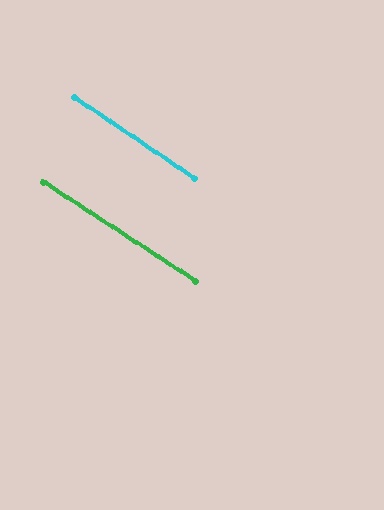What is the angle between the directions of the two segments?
Approximately 1 degree.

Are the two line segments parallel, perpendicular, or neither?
Parallel — their directions differ by only 1.3°.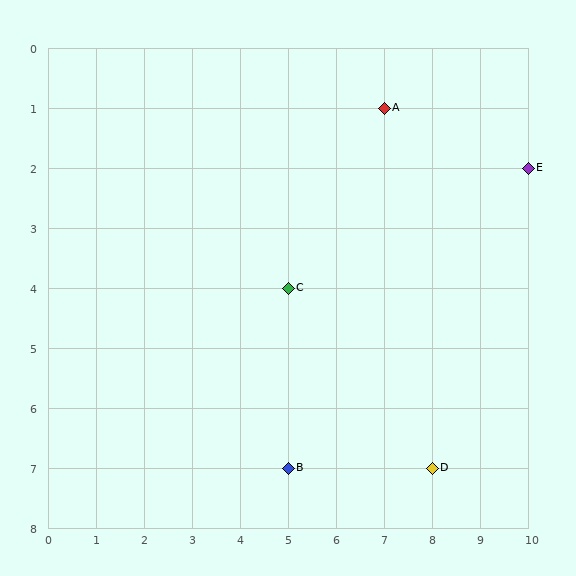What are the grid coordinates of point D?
Point D is at grid coordinates (8, 7).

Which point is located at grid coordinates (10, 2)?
Point E is at (10, 2).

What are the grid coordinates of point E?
Point E is at grid coordinates (10, 2).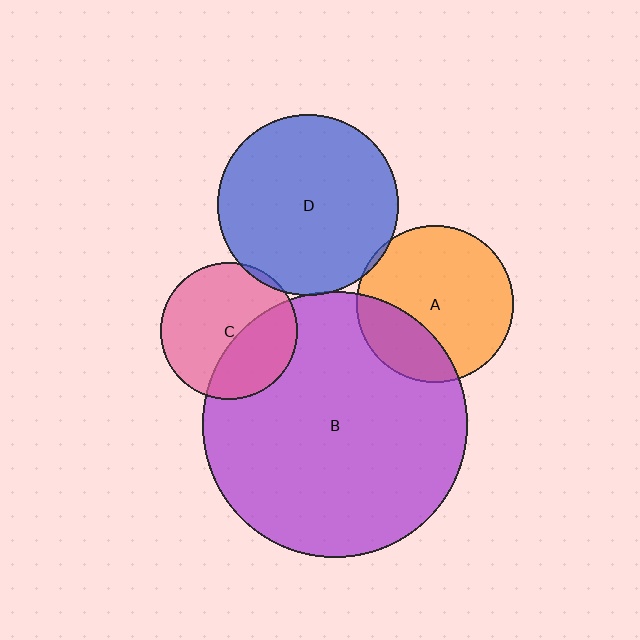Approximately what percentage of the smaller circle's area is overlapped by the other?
Approximately 5%.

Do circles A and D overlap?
Yes.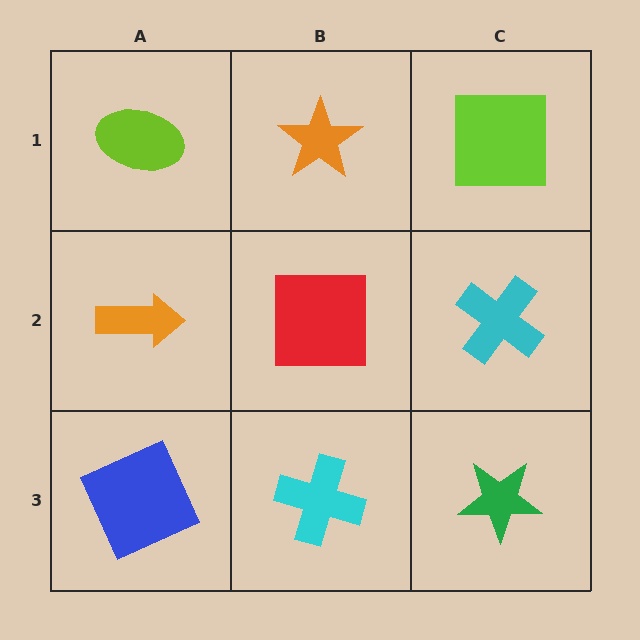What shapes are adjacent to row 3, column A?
An orange arrow (row 2, column A), a cyan cross (row 3, column B).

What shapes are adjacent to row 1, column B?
A red square (row 2, column B), a lime ellipse (row 1, column A), a lime square (row 1, column C).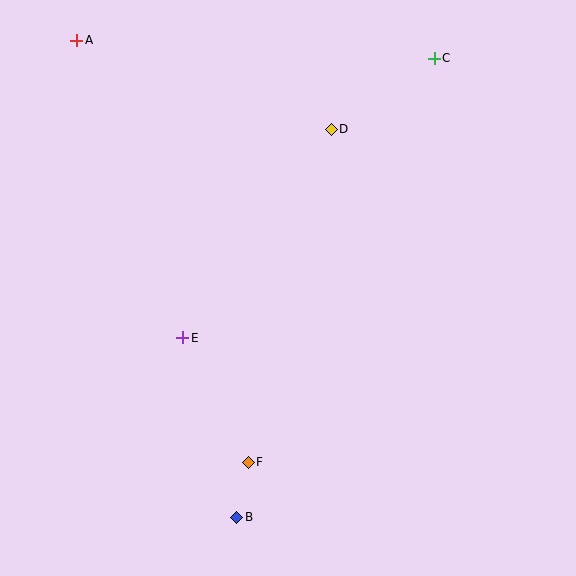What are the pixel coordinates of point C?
Point C is at (434, 58).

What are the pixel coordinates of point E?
Point E is at (183, 338).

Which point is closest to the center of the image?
Point E at (183, 338) is closest to the center.